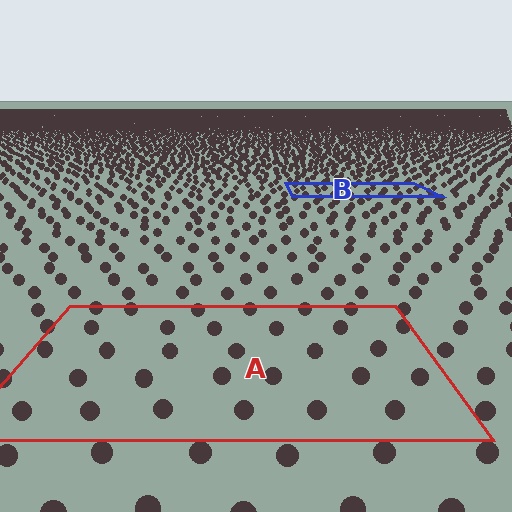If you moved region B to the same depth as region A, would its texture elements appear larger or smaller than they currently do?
They would appear larger. At a closer depth, the same texture elements are projected at a bigger on-screen size.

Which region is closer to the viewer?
Region A is closer. The texture elements there are larger and more spread out.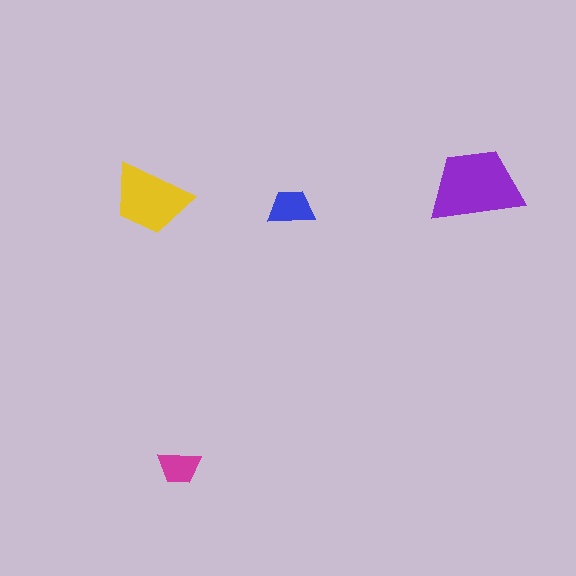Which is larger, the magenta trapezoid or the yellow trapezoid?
The yellow one.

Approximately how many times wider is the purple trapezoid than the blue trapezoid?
About 2 times wider.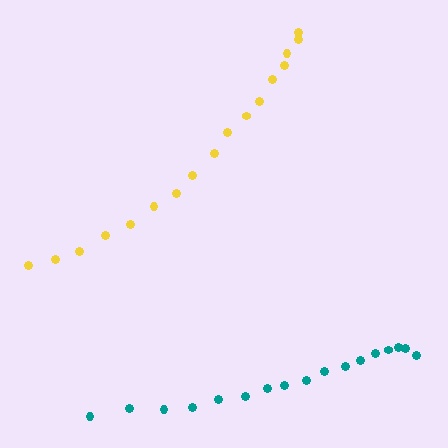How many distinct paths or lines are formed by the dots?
There are 2 distinct paths.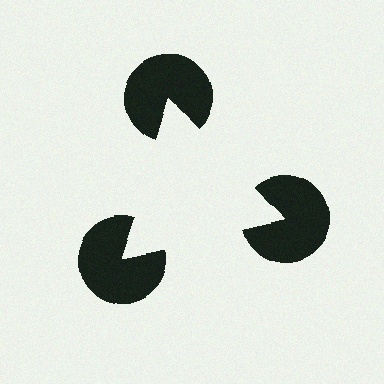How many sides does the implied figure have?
3 sides.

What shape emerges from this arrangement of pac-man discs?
An illusory triangle — its edges are inferred from the aligned wedge cuts in the pac-man discs, not physically drawn.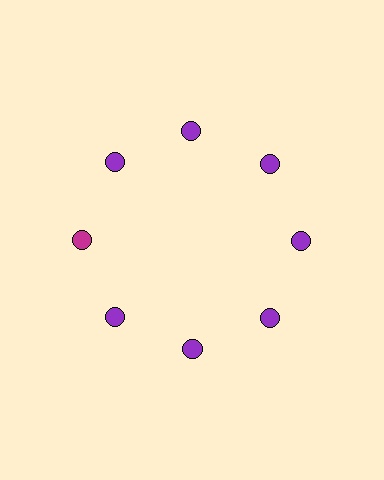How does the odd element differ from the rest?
It has a different color: magenta instead of purple.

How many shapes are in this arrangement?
There are 8 shapes arranged in a ring pattern.